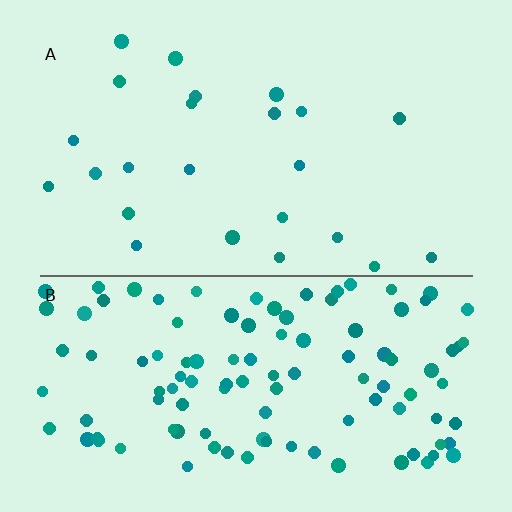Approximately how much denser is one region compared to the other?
Approximately 4.7× — region B over region A.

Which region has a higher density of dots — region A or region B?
B (the bottom).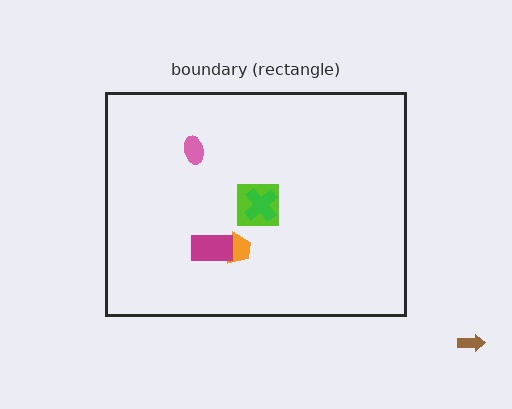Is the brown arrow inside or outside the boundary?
Outside.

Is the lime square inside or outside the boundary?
Inside.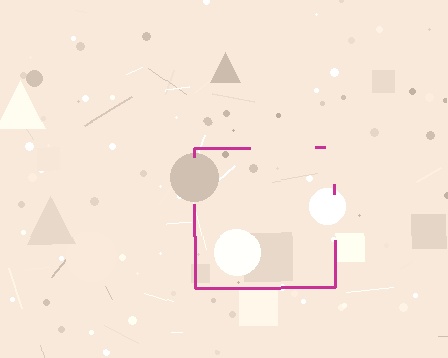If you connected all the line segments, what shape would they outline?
They would outline a square.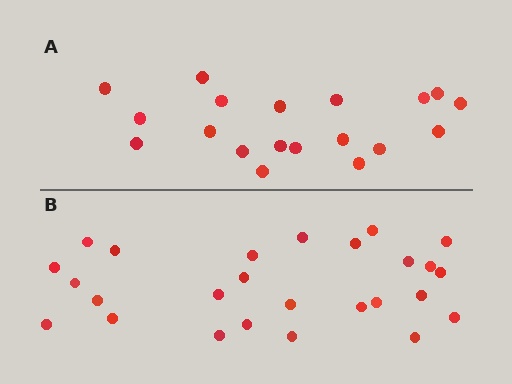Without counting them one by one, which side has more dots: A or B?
Region B (the bottom region) has more dots.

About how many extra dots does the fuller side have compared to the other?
Region B has roughly 8 or so more dots than region A.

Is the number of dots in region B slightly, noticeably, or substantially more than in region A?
Region B has noticeably more, but not dramatically so. The ratio is roughly 1.4 to 1.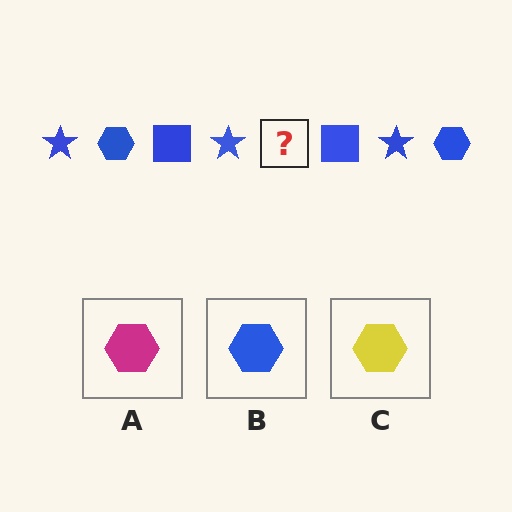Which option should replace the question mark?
Option B.